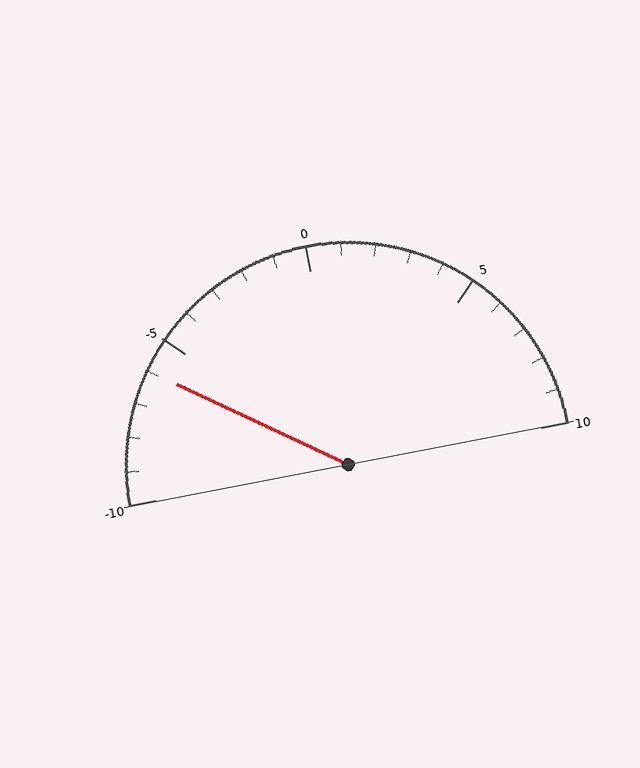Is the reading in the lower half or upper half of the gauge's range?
The reading is in the lower half of the range (-10 to 10).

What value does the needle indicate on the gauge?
The needle indicates approximately -6.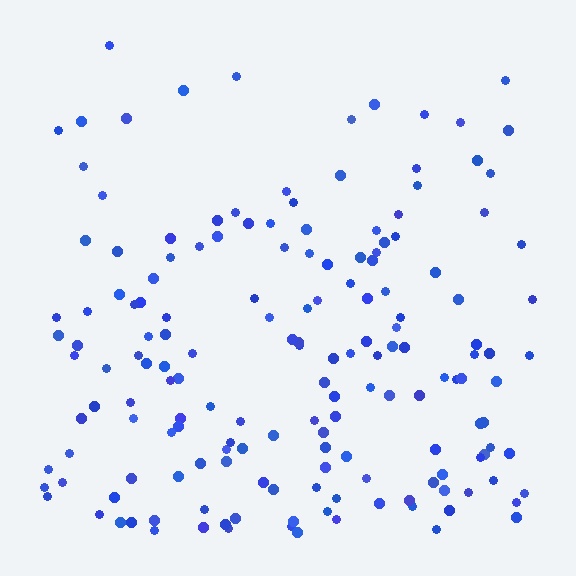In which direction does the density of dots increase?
From top to bottom, with the bottom side densest.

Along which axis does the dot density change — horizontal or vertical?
Vertical.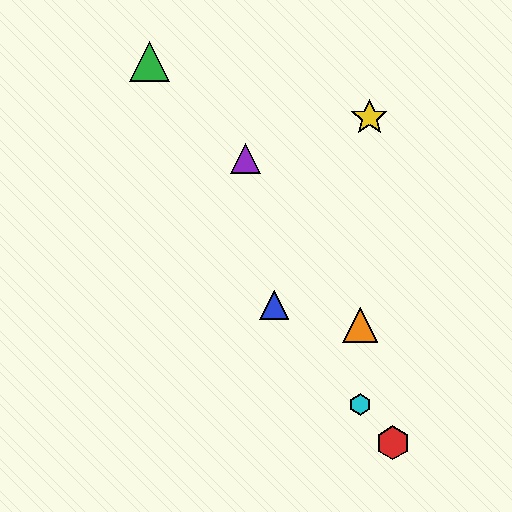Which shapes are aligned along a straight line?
The red hexagon, the blue triangle, the cyan hexagon are aligned along a straight line.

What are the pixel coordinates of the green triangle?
The green triangle is at (149, 62).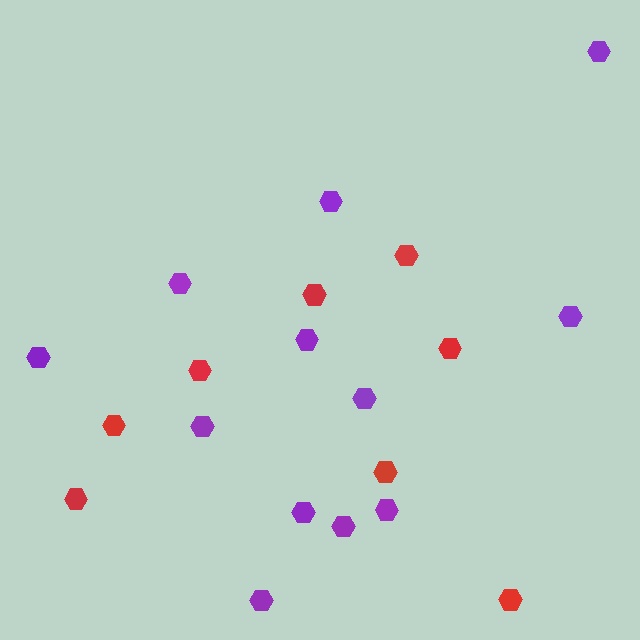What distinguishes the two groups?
There are 2 groups: one group of purple hexagons (12) and one group of red hexagons (8).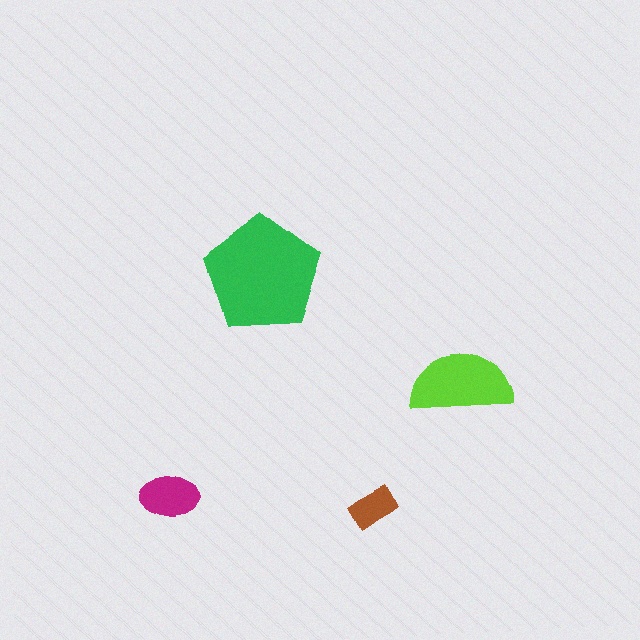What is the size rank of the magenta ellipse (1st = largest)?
3rd.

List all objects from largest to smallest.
The green pentagon, the lime semicircle, the magenta ellipse, the brown rectangle.